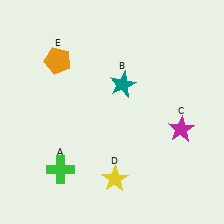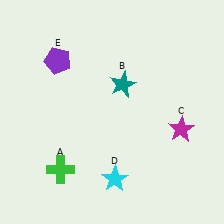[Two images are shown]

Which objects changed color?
D changed from yellow to cyan. E changed from orange to purple.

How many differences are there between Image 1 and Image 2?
There are 2 differences between the two images.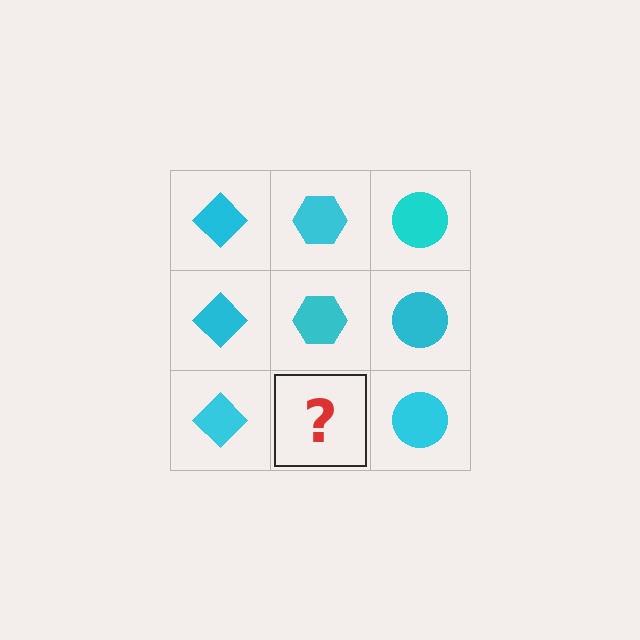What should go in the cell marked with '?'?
The missing cell should contain a cyan hexagon.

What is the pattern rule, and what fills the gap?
The rule is that each column has a consistent shape. The gap should be filled with a cyan hexagon.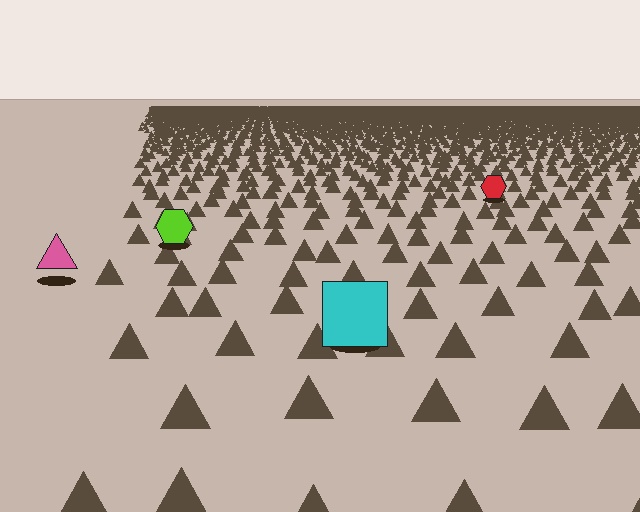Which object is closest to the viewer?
The cyan square is closest. The texture marks near it are larger and more spread out.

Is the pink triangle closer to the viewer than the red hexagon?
Yes. The pink triangle is closer — you can tell from the texture gradient: the ground texture is coarser near it.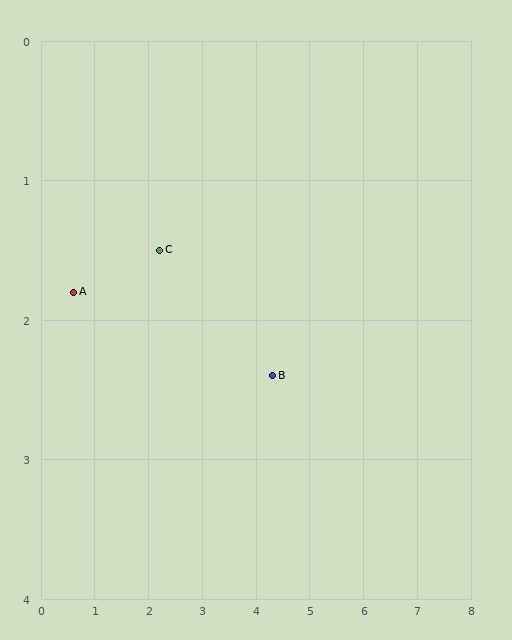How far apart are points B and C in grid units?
Points B and C are about 2.3 grid units apart.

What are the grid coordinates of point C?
Point C is at approximately (2.2, 1.5).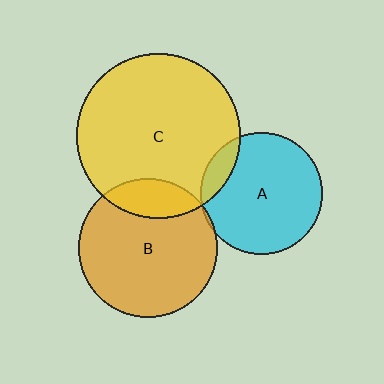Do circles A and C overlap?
Yes.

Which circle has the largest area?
Circle C (yellow).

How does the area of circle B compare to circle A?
Approximately 1.3 times.